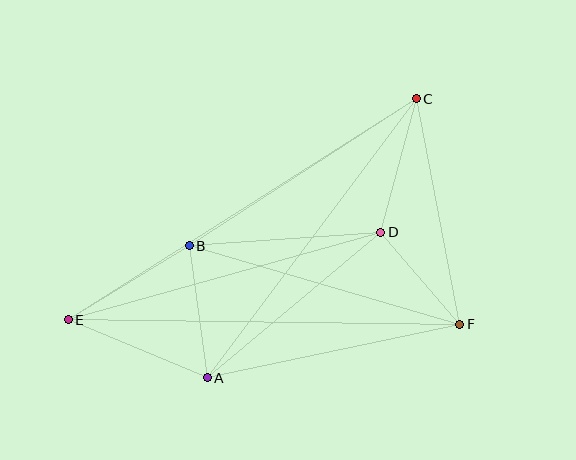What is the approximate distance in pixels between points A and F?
The distance between A and F is approximately 258 pixels.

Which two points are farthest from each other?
Points C and E are farthest from each other.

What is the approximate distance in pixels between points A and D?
The distance between A and D is approximately 226 pixels.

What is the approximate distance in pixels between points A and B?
The distance between A and B is approximately 133 pixels.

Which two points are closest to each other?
Points D and F are closest to each other.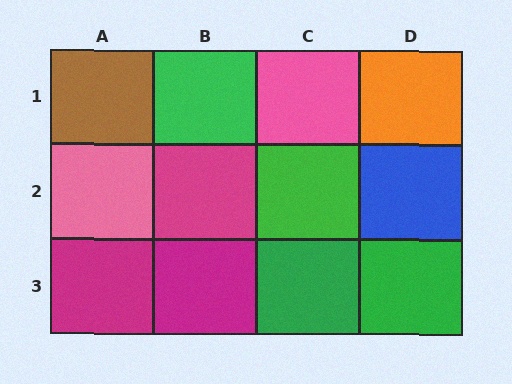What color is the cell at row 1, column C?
Pink.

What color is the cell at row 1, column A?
Brown.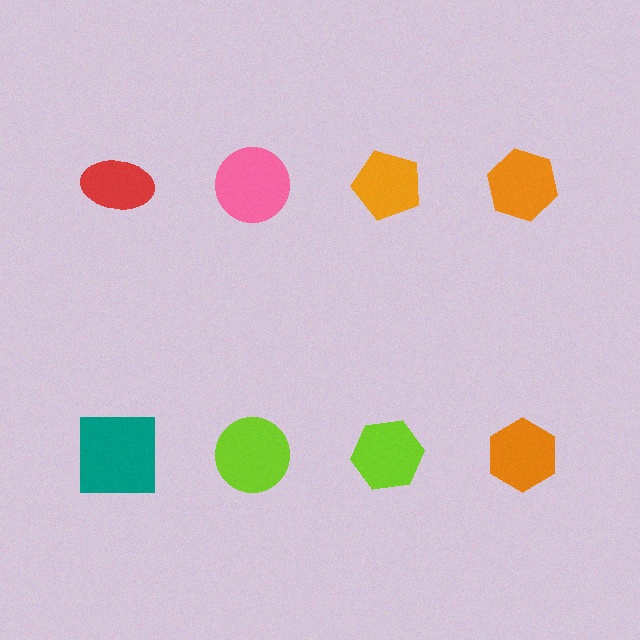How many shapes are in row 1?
4 shapes.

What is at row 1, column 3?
An orange pentagon.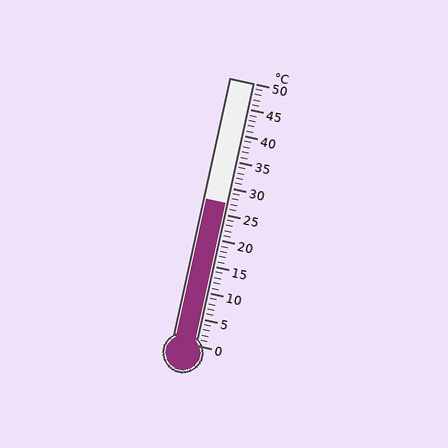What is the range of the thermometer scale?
The thermometer scale ranges from 0°C to 50°C.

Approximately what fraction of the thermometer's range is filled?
The thermometer is filled to approximately 55% of its range.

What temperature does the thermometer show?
The thermometer shows approximately 27°C.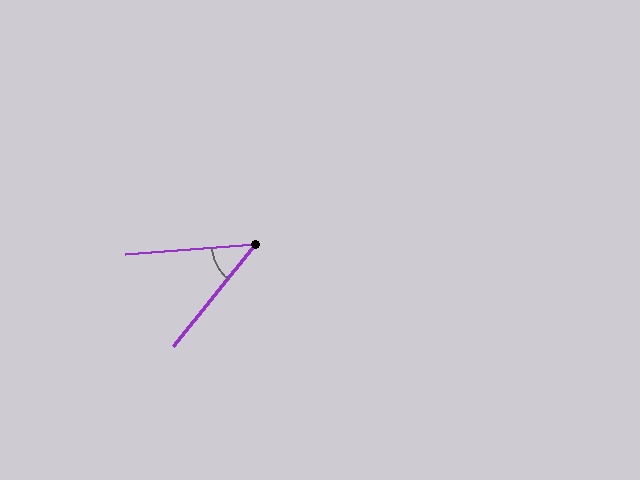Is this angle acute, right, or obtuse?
It is acute.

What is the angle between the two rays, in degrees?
Approximately 46 degrees.